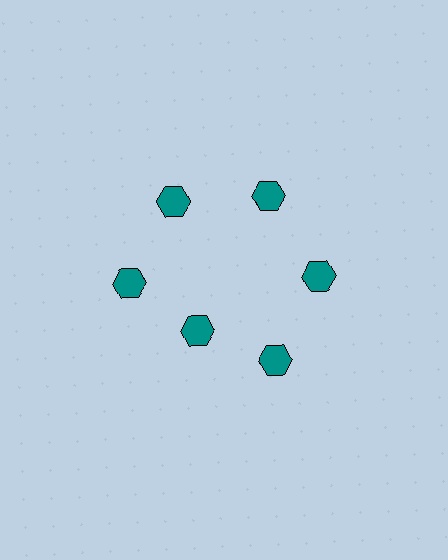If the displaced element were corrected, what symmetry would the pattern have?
It would have 6-fold rotational symmetry — the pattern would map onto itself every 60 degrees.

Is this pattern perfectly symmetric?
No. The 6 teal hexagons are arranged in a ring, but one element near the 7 o'clock position is pulled inward toward the center, breaking the 6-fold rotational symmetry.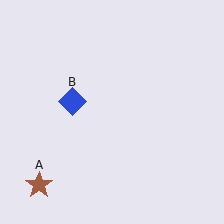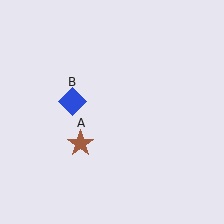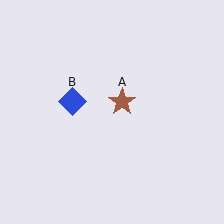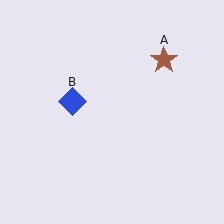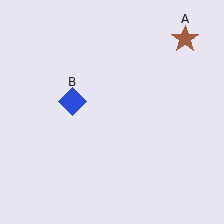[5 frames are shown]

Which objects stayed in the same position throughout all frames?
Blue diamond (object B) remained stationary.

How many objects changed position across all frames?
1 object changed position: brown star (object A).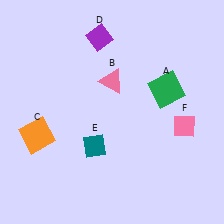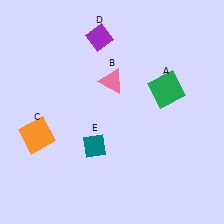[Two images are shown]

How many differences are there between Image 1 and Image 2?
There is 1 difference between the two images.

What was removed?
The pink diamond (F) was removed in Image 2.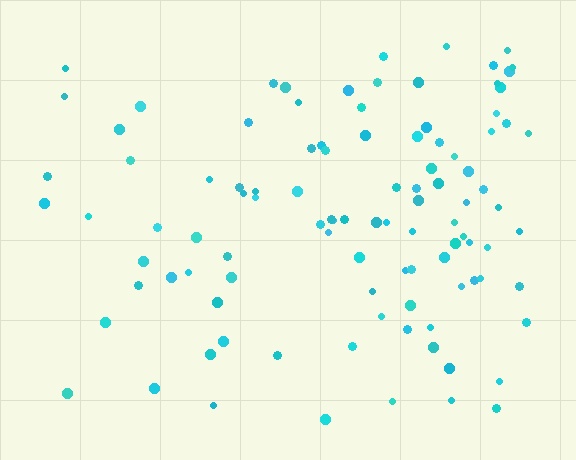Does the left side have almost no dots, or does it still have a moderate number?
Still a moderate number, just noticeably fewer than the right.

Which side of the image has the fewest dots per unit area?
The left.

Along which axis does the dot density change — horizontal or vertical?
Horizontal.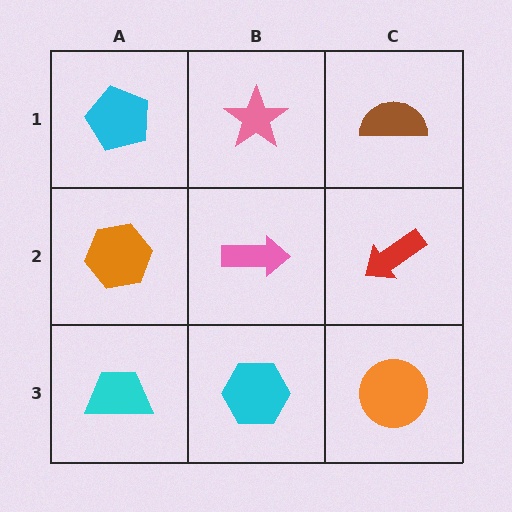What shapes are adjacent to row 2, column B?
A pink star (row 1, column B), a cyan hexagon (row 3, column B), an orange hexagon (row 2, column A), a red arrow (row 2, column C).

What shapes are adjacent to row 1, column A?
An orange hexagon (row 2, column A), a pink star (row 1, column B).